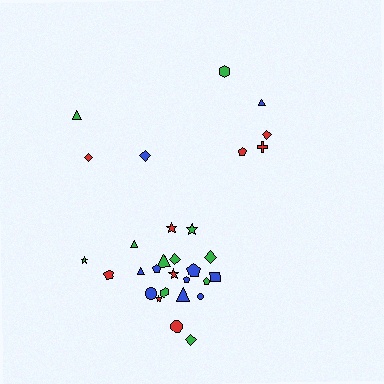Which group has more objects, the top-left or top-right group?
The top-right group.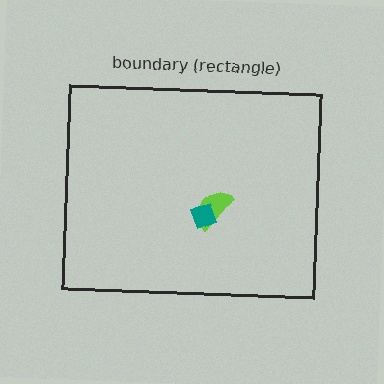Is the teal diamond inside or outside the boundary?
Inside.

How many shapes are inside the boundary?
2 inside, 0 outside.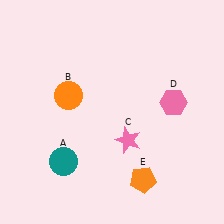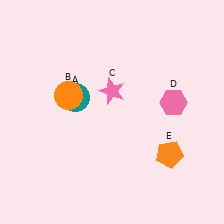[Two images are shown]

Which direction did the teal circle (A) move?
The teal circle (A) moved up.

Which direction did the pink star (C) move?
The pink star (C) moved up.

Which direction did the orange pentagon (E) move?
The orange pentagon (E) moved right.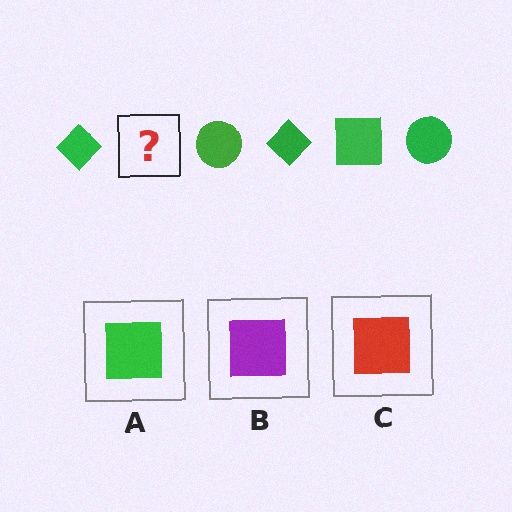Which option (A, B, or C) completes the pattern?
A.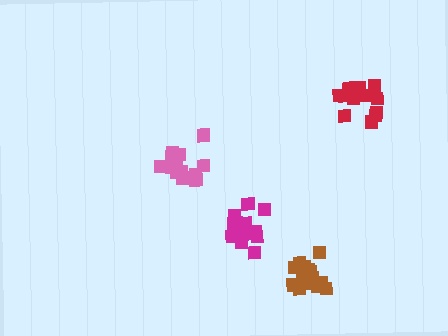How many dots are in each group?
Group 1: 13 dots, Group 2: 16 dots, Group 3: 16 dots, Group 4: 14 dots (59 total).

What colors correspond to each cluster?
The clusters are colored: pink, magenta, brown, red.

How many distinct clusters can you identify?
There are 4 distinct clusters.